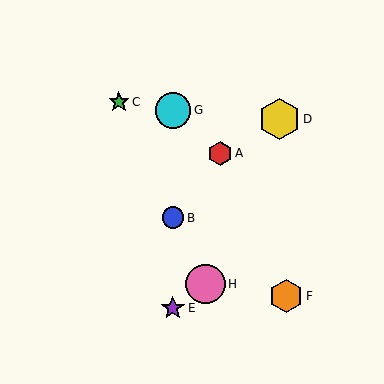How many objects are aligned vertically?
3 objects (B, E, G) are aligned vertically.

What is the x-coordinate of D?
Object D is at x≈280.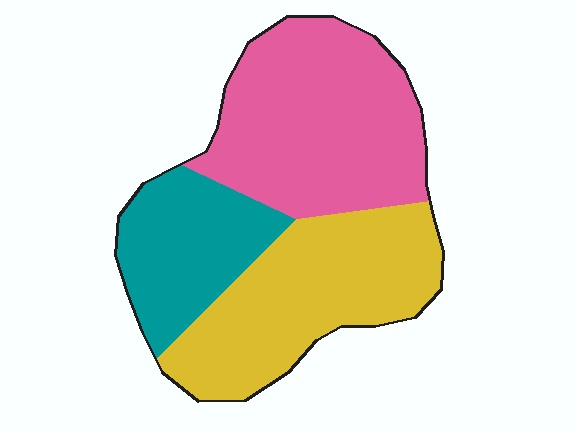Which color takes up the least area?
Teal, at roughly 20%.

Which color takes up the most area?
Pink, at roughly 40%.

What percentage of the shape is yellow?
Yellow takes up between a quarter and a half of the shape.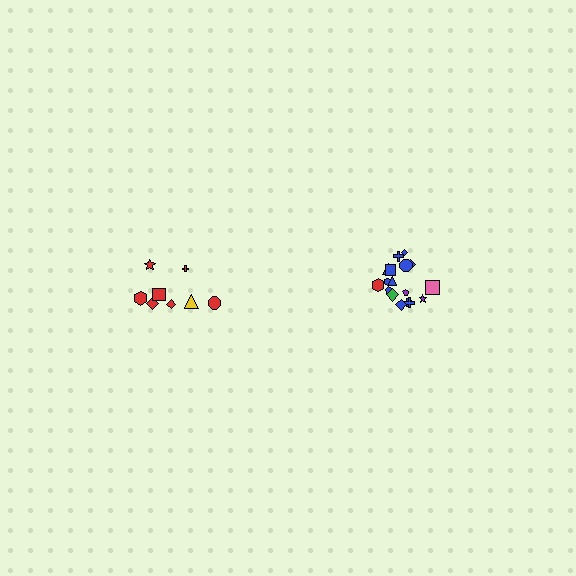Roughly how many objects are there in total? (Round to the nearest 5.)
Roughly 25 objects in total.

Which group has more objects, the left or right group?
The right group.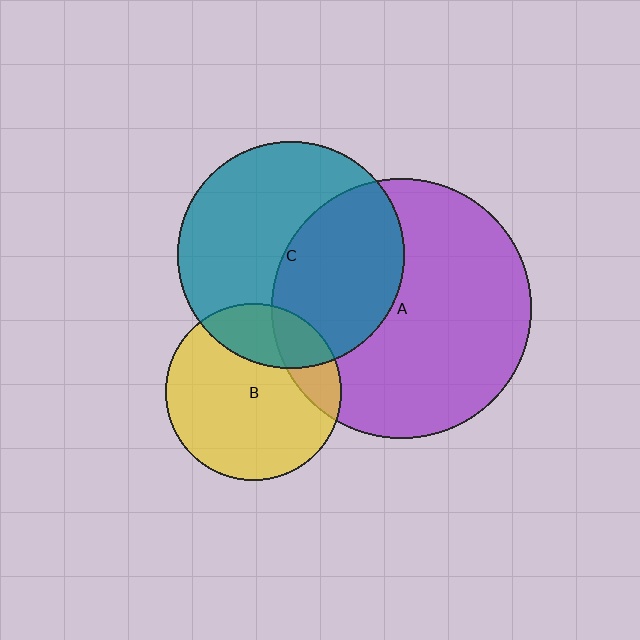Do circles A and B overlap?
Yes.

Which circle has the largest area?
Circle A (purple).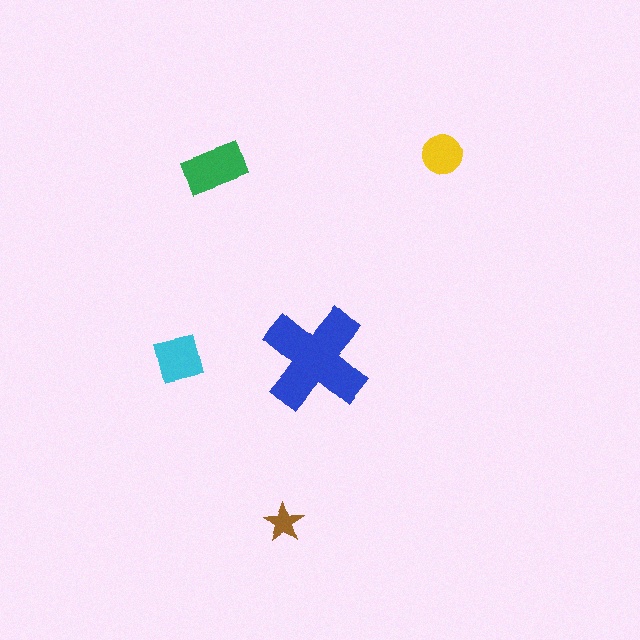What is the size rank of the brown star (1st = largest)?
5th.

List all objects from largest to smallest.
The blue cross, the green rectangle, the cyan square, the yellow circle, the brown star.